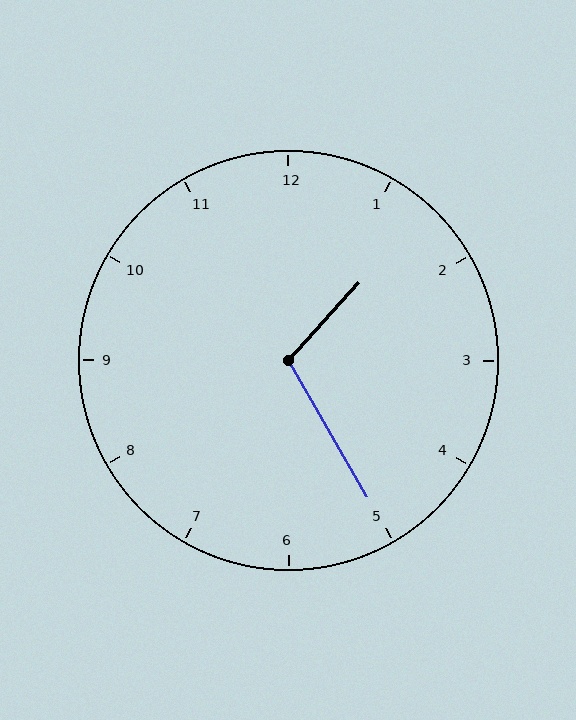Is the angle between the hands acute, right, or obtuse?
It is obtuse.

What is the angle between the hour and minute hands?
Approximately 108 degrees.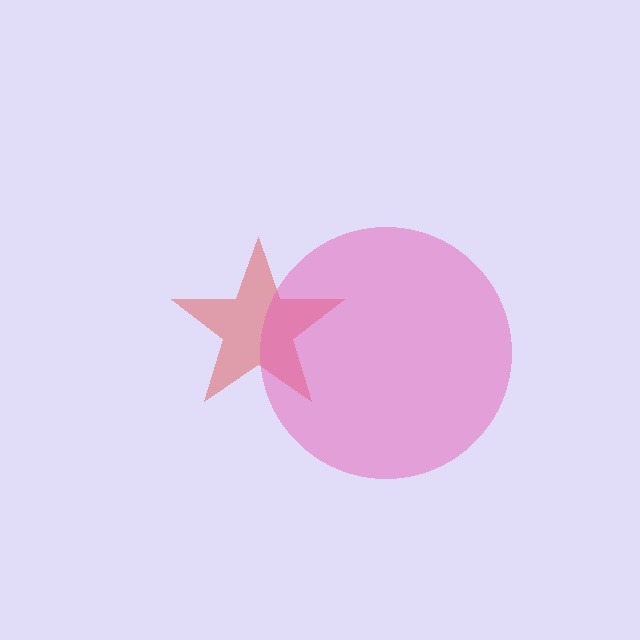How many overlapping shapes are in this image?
There are 2 overlapping shapes in the image.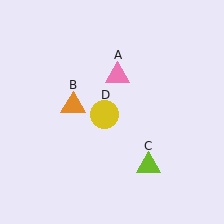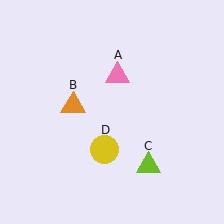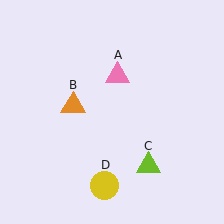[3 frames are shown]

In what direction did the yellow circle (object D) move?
The yellow circle (object D) moved down.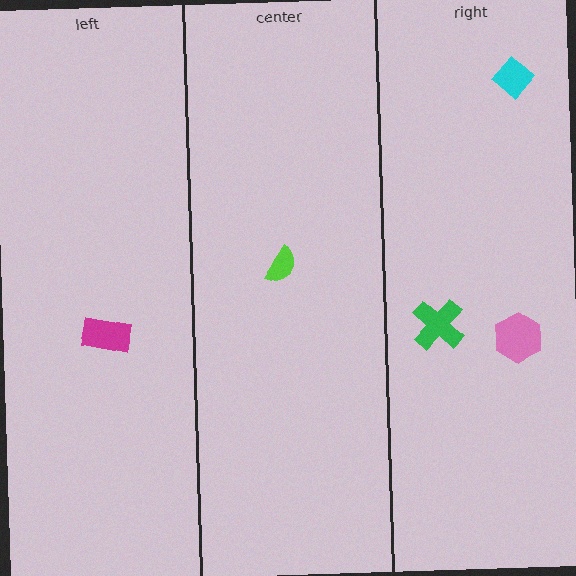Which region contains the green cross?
The right region.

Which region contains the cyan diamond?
The right region.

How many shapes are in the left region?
1.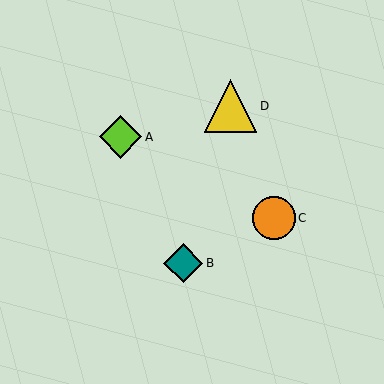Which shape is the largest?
The yellow triangle (labeled D) is the largest.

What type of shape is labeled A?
Shape A is a lime diamond.